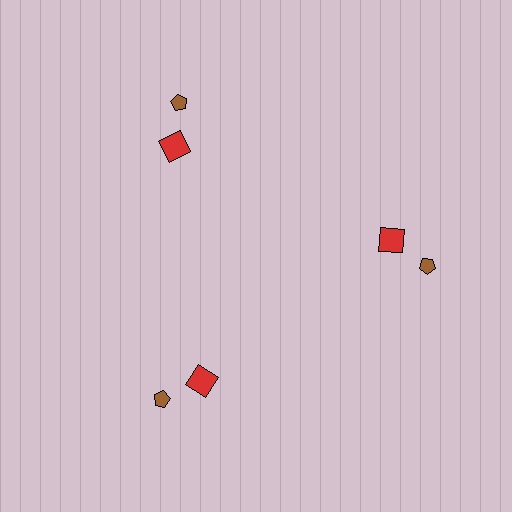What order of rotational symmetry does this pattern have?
This pattern has 3-fold rotational symmetry.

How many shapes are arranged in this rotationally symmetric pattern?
There are 6 shapes, arranged in 3 groups of 2.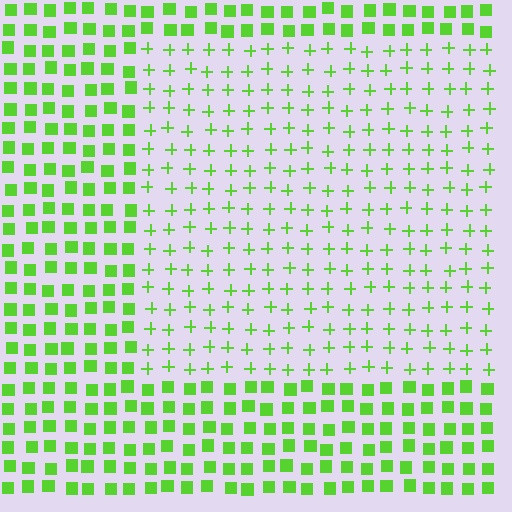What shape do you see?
I see a rectangle.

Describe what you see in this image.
The image is filled with small lime elements arranged in a uniform grid. A rectangle-shaped region contains plus signs, while the surrounding area contains squares. The boundary is defined purely by the change in element shape.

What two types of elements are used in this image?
The image uses plus signs inside the rectangle region and squares outside it.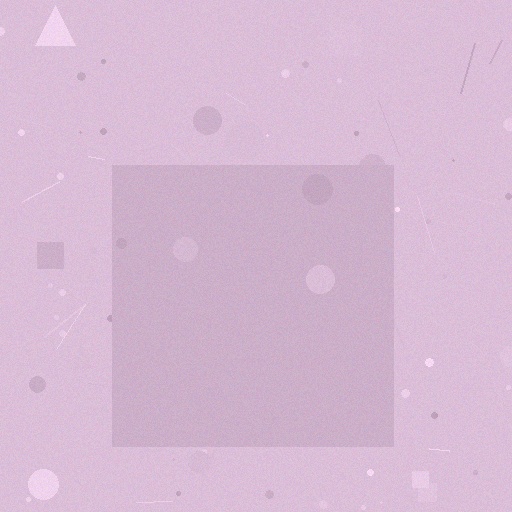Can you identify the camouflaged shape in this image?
The camouflaged shape is a square.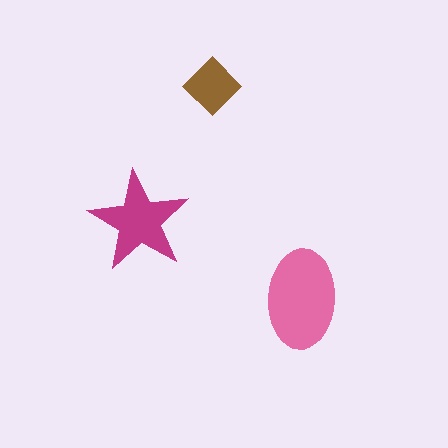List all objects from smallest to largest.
The brown diamond, the magenta star, the pink ellipse.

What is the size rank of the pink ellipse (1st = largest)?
1st.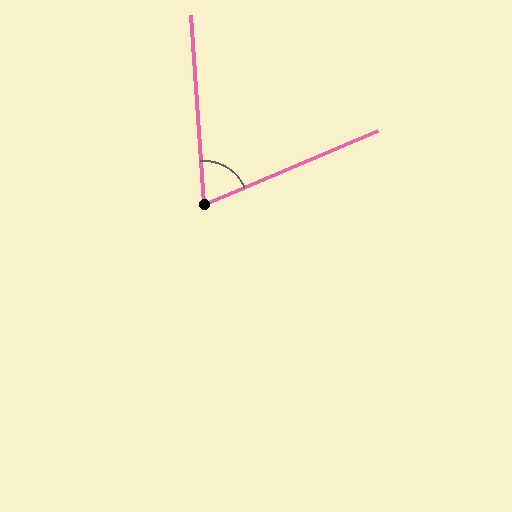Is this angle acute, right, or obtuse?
It is acute.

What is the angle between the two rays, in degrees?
Approximately 71 degrees.